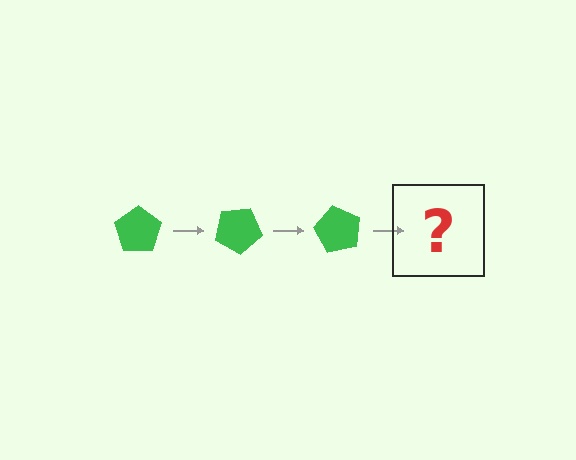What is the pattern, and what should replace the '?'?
The pattern is that the pentagon rotates 30 degrees each step. The '?' should be a green pentagon rotated 90 degrees.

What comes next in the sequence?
The next element should be a green pentagon rotated 90 degrees.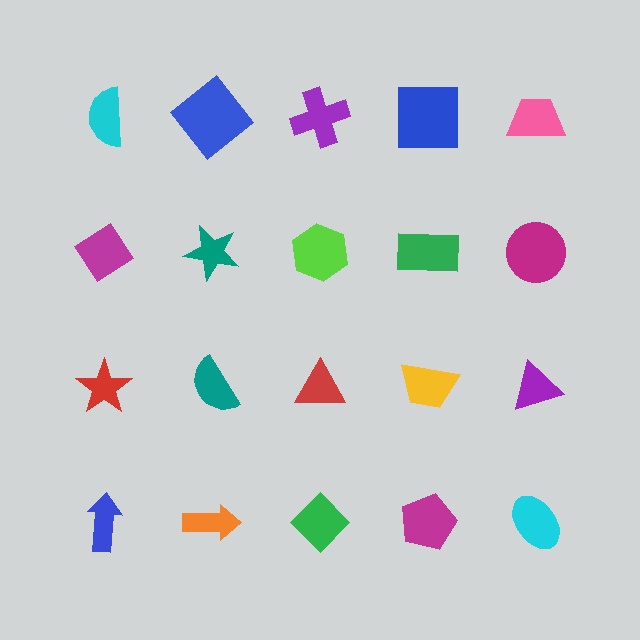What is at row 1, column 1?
A cyan semicircle.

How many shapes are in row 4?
5 shapes.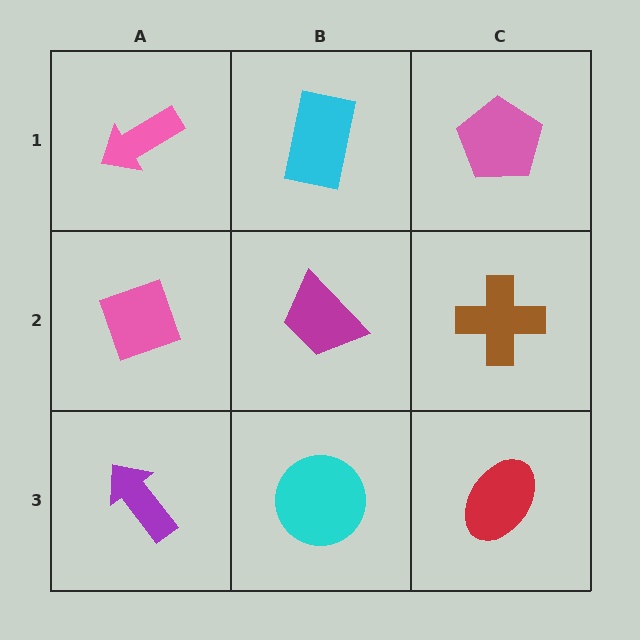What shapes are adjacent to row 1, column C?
A brown cross (row 2, column C), a cyan rectangle (row 1, column B).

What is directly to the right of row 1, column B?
A pink pentagon.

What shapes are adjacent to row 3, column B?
A magenta trapezoid (row 2, column B), a purple arrow (row 3, column A), a red ellipse (row 3, column C).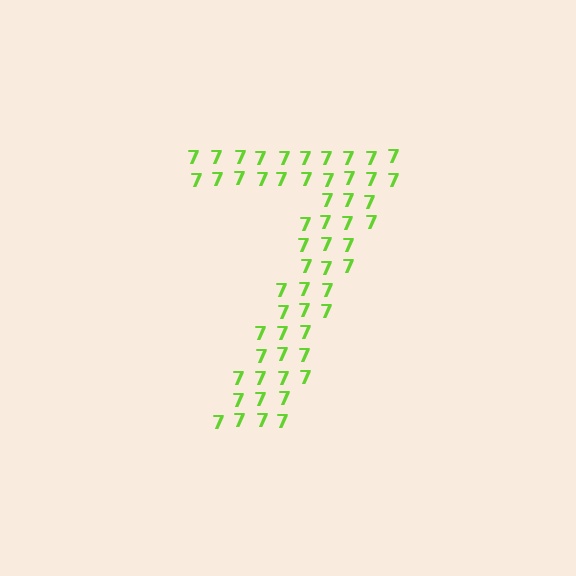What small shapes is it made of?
It is made of small digit 7's.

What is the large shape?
The large shape is the digit 7.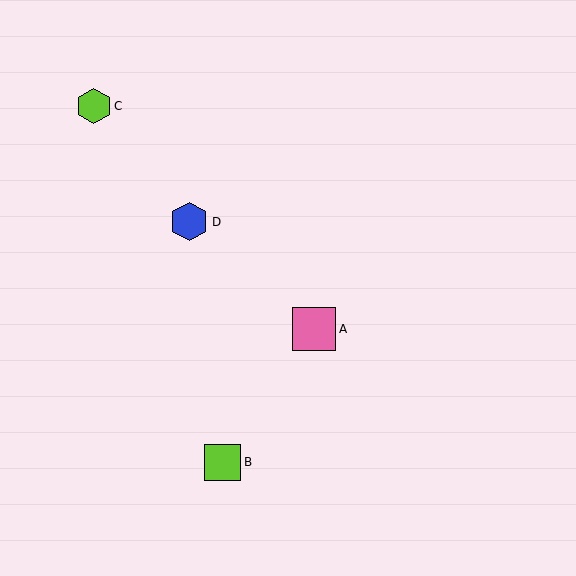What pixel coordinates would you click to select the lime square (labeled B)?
Click at (223, 462) to select the lime square B.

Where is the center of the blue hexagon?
The center of the blue hexagon is at (189, 222).